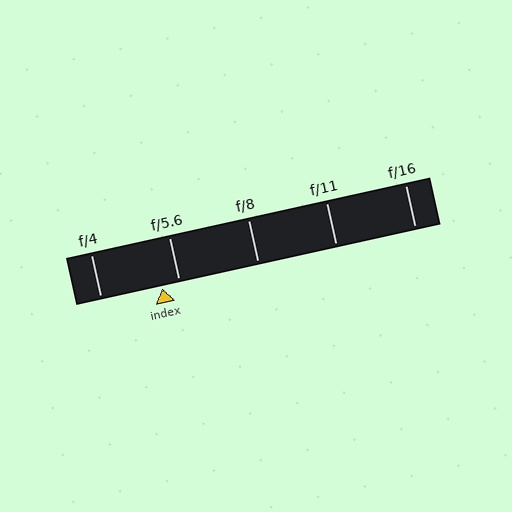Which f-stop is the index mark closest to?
The index mark is closest to f/5.6.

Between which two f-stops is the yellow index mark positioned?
The index mark is between f/4 and f/5.6.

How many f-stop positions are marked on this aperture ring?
There are 5 f-stop positions marked.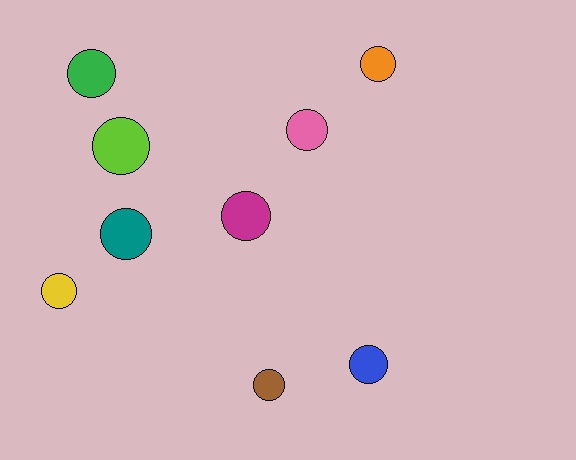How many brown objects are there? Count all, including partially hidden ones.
There is 1 brown object.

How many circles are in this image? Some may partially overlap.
There are 9 circles.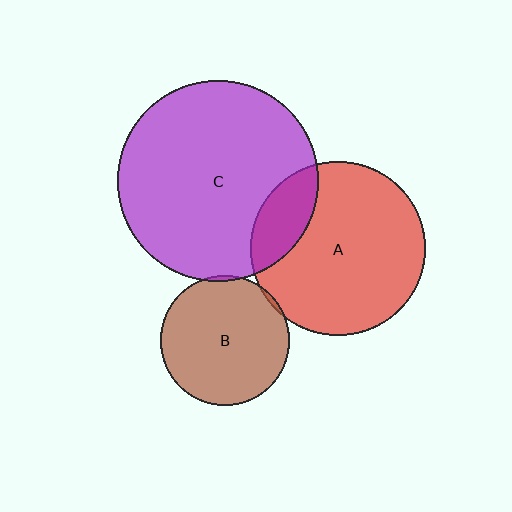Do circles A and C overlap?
Yes.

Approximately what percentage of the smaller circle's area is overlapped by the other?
Approximately 20%.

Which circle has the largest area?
Circle C (purple).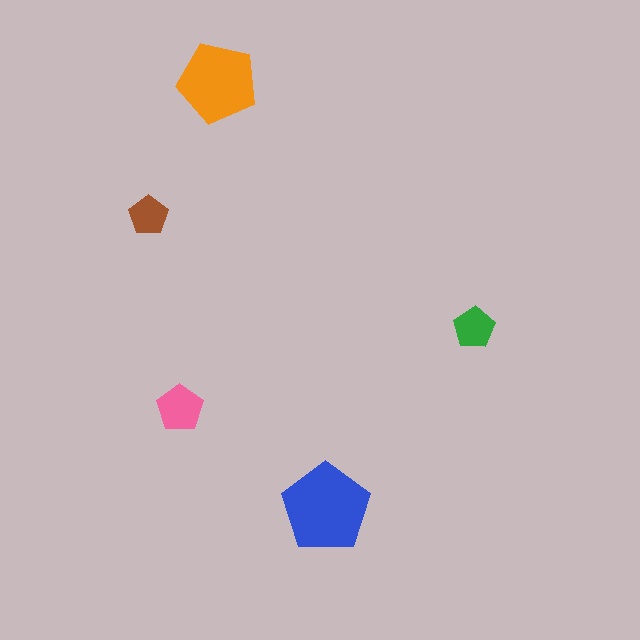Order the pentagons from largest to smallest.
the blue one, the orange one, the pink one, the green one, the brown one.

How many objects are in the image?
There are 5 objects in the image.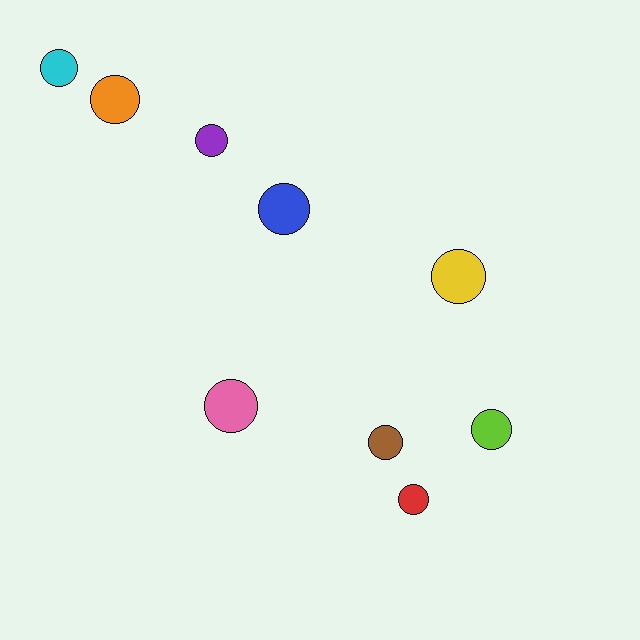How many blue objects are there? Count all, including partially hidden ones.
There is 1 blue object.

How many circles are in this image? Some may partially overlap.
There are 9 circles.